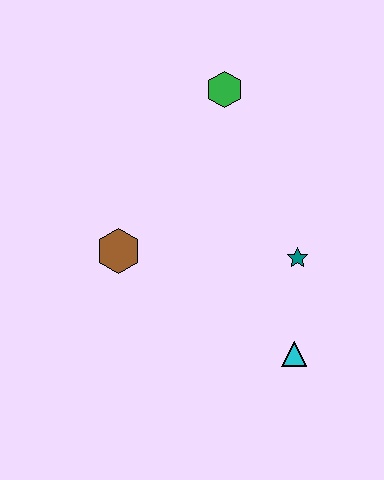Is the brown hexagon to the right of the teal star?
No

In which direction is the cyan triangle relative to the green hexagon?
The cyan triangle is below the green hexagon.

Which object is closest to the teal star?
The cyan triangle is closest to the teal star.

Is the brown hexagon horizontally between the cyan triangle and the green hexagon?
No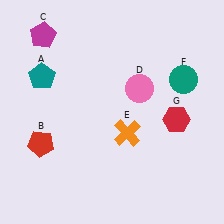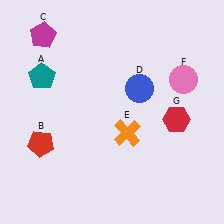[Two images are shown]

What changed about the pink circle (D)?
In Image 1, D is pink. In Image 2, it changed to blue.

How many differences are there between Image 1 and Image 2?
There are 2 differences between the two images.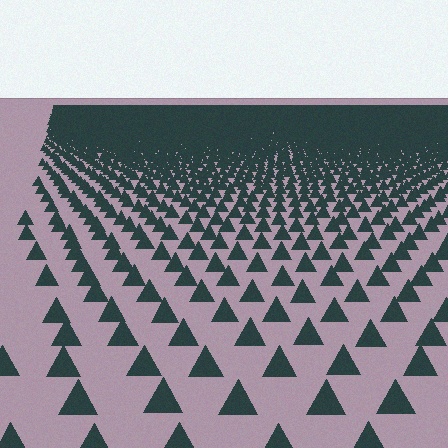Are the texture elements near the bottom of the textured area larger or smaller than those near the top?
Larger. Near the bottom, elements are closer to the viewer and appear at a bigger on-screen size.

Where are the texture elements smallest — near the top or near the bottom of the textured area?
Near the top.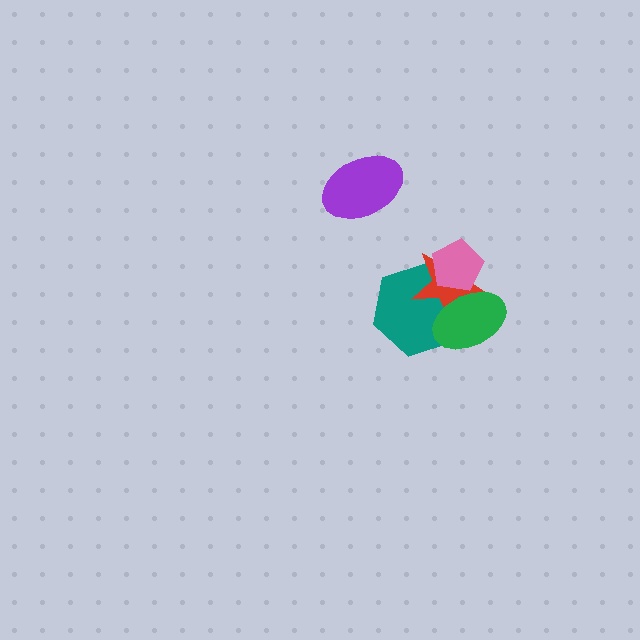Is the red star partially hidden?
Yes, it is partially covered by another shape.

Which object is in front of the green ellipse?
The pink pentagon is in front of the green ellipse.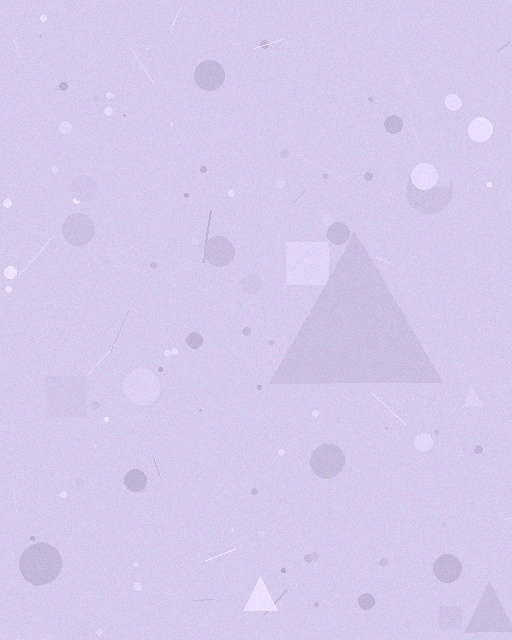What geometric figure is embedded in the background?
A triangle is embedded in the background.